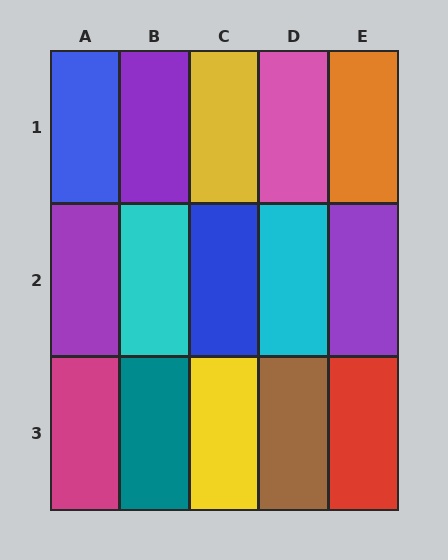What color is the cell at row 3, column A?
Magenta.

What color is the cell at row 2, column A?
Purple.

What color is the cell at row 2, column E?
Purple.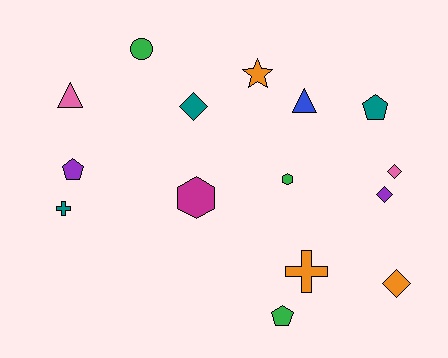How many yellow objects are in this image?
There are no yellow objects.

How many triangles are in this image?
There are 2 triangles.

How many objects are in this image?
There are 15 objects.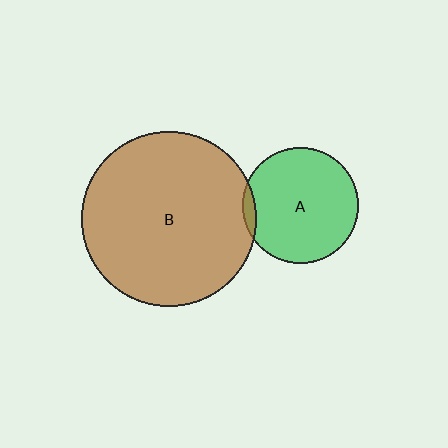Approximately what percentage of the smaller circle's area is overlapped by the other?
Approximately 5%.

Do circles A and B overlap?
Yes.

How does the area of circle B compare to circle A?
Approximately 2.3 times.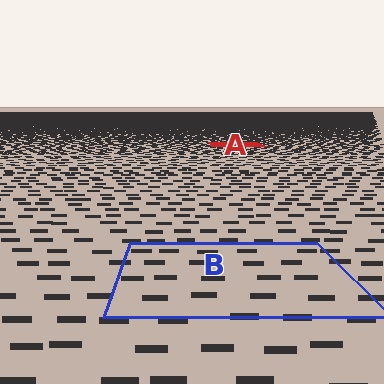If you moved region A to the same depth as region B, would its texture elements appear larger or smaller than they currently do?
They would appear larger. At a closer depth, the same texture elements are projected at a bigger on-screen size.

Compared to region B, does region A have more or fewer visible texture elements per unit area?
Region A has more texture elements per unit area — they are packed more densely because it is farther away.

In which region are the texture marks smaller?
The texture marks are smaller in region A, because it is farther away.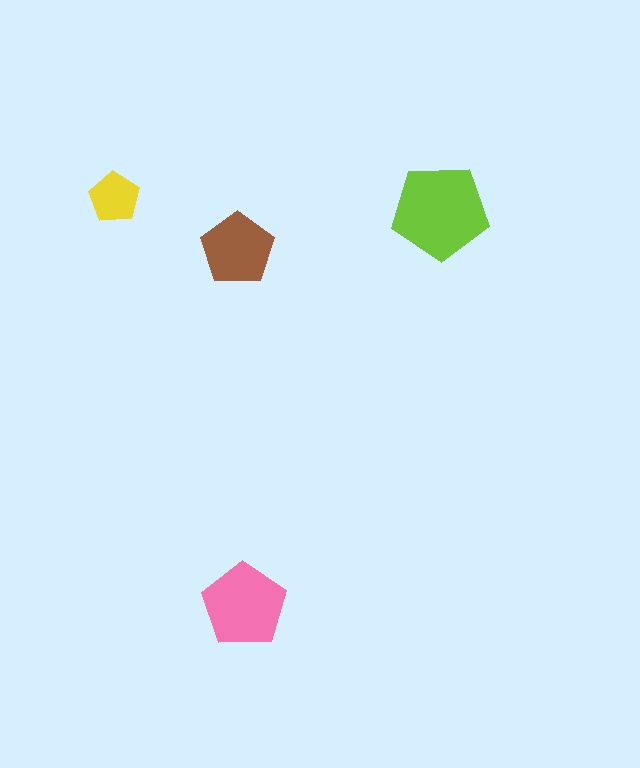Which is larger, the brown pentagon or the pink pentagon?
The pink one.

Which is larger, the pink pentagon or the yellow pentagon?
The pink one.